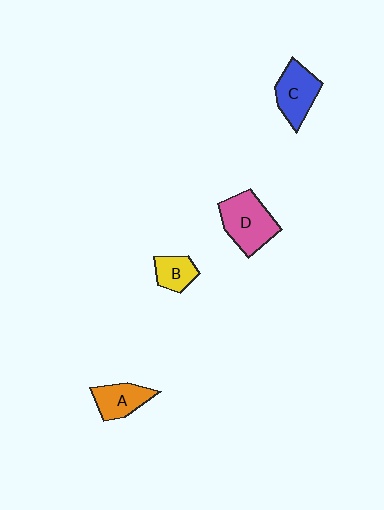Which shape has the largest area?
Shape D (pink).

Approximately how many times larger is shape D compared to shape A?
Approximately 1.5 times.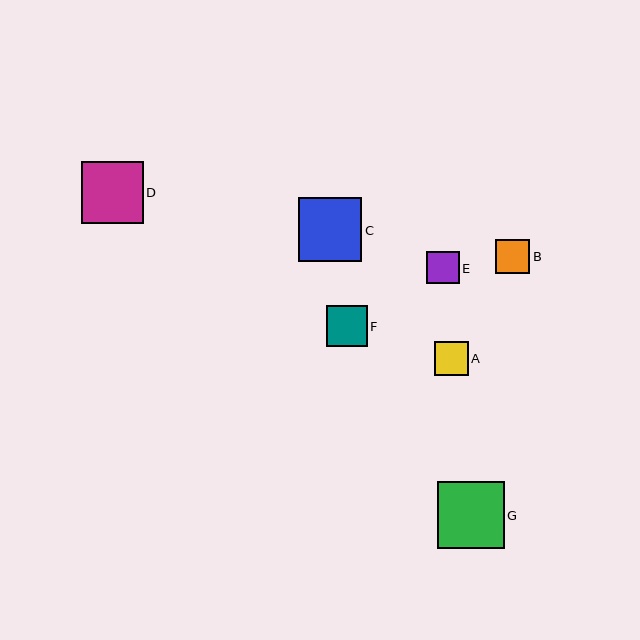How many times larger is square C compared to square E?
Square C is approximately 1.9 times the size of square E.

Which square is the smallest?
Square E is the smallest with a size of approximately 33 pixels.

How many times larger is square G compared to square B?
Square G is approximately 1.9 times the size of square B.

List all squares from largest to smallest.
From largest to smallest: G, C, D, F, B, A, E.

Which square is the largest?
Square G is the largest with a size of approximately 66 pixels.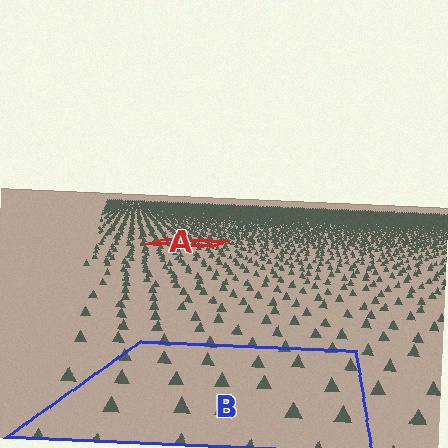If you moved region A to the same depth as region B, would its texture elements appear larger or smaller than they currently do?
They would appear larger. At a closer depth, the same texture elements are projected at a bigger on-screen size.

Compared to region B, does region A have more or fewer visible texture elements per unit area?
Region A has more texture elements per unit area — they are packed more densely because it is farther away.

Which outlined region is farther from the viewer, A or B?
Region A is farther from the viewer — the texture elements inside it appear smaller and more densely packed.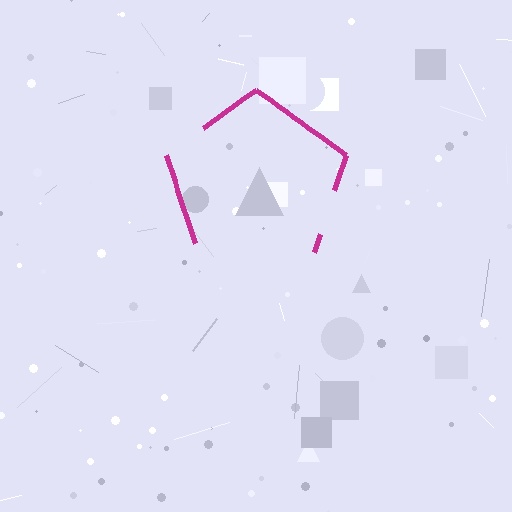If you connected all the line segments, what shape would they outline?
They would outline a pentagon.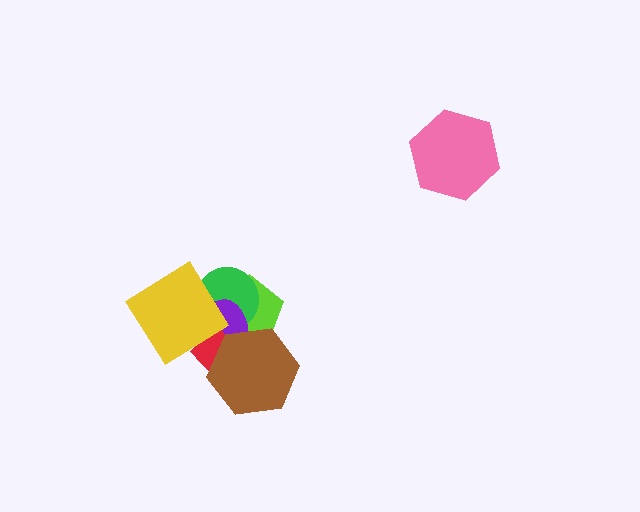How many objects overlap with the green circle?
3 objects overlap with the green circle.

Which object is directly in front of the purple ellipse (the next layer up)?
The red diamond is directly in front of the purple ellipse.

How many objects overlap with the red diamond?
4 objects overlap with the red diamond.